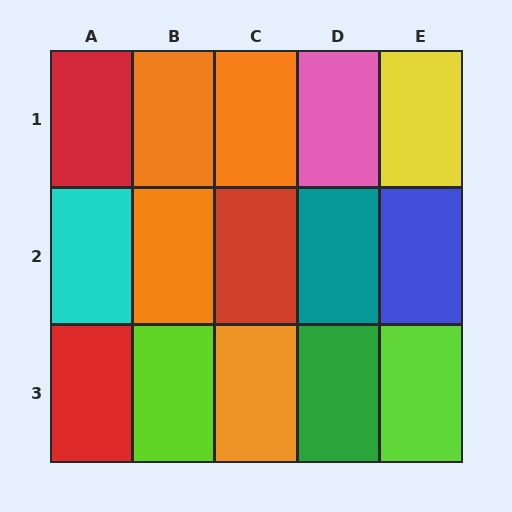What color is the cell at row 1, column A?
Red.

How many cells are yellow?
1 cell is yellow.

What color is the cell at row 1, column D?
Pink.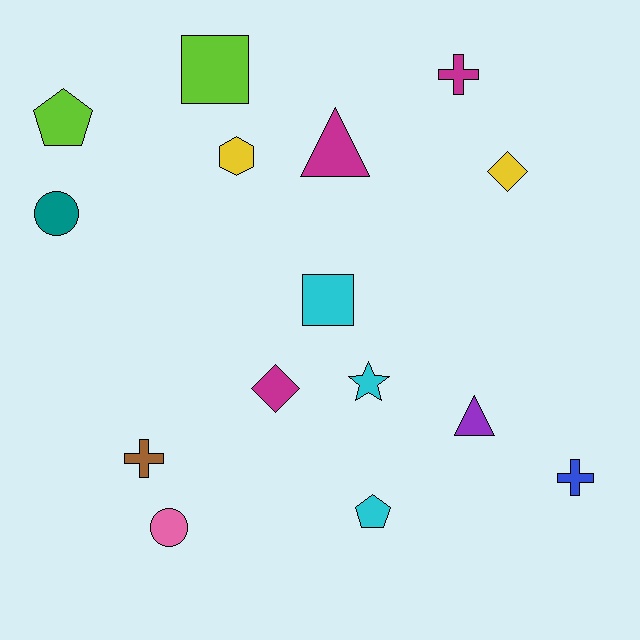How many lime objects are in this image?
There are 2 lime objects.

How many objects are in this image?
There are 15 objects.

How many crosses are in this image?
There are 3 crosses.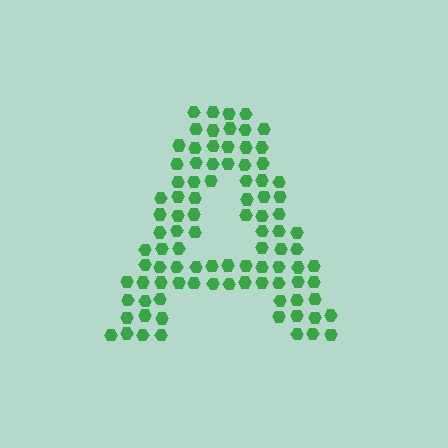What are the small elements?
The small elements are hexagons.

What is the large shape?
The large shape is the letter A.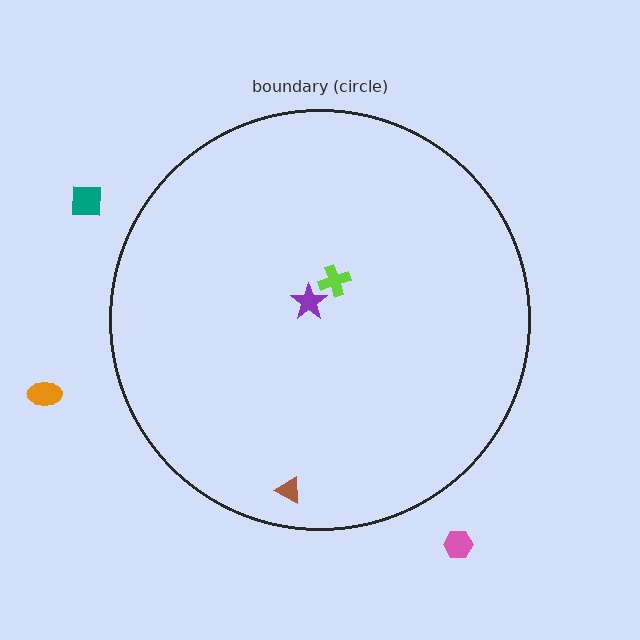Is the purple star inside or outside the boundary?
Inside.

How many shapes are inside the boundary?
3 inside, 3 outside.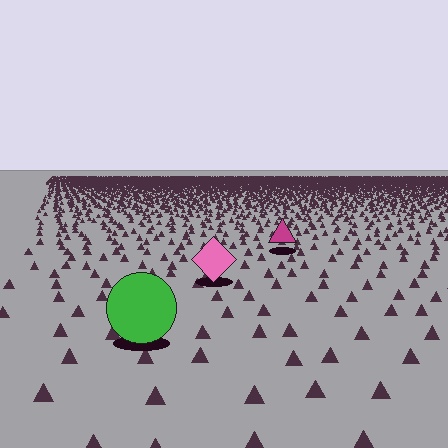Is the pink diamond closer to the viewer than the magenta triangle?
Yes. The pink diamond is closer — you can tell from the texture gradient: the ground texture is coarser near it.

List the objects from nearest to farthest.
From nearest to farthest: the green circle, the pink diamond, the magenta triangle.